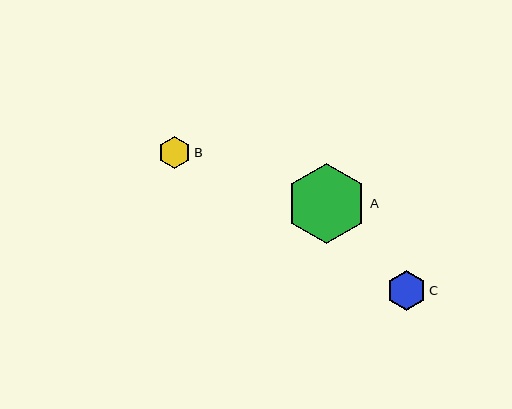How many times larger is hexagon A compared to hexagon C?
Hexagon A is approximately 2.0 times the size of hexagon C.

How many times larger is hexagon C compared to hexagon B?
Hexagon C is approximately 1.2 times the size of hexagon B.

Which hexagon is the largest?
Hexagon A is the largest with a size of approximately 80 pixels.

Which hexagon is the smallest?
Hexagon B is the smallest with a size of approximately 32 pixels.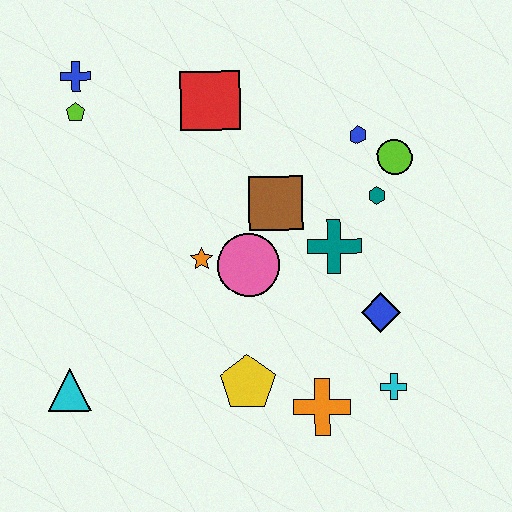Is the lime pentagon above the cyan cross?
Yes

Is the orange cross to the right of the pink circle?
Yes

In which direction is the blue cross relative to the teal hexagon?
The blue cross is to the left of the teal hexagon.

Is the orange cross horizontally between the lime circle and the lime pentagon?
Yes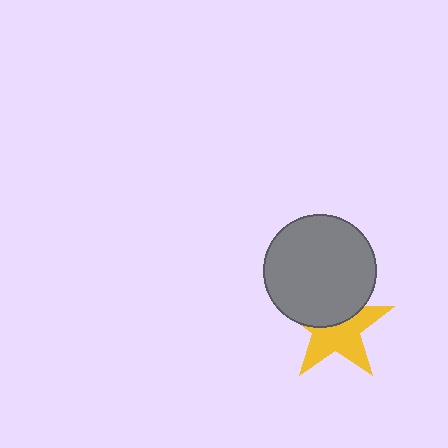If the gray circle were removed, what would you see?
You would see the complete yellow star.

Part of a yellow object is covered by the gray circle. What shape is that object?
It is a star.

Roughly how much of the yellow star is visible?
About half of it is visible (roughly 57%).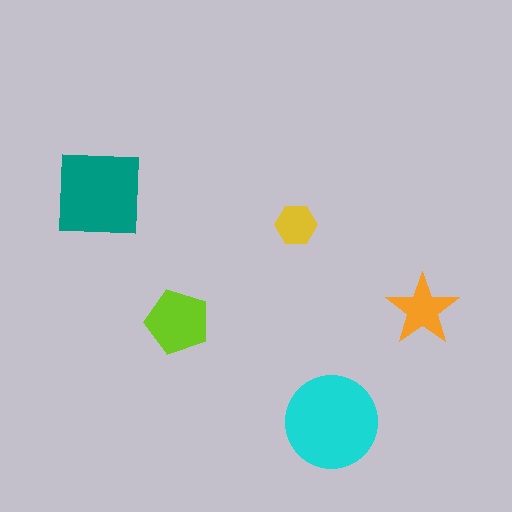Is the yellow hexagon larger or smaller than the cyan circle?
Smaller.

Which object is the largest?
The cyan circle.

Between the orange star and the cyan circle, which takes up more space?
The cyan circle.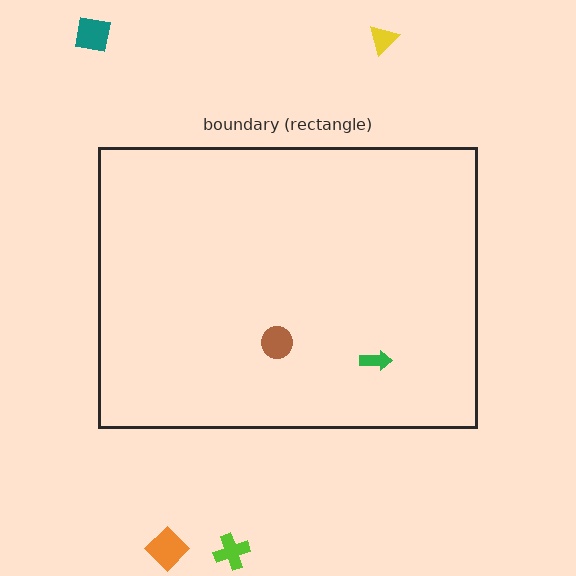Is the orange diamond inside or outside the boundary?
Outside.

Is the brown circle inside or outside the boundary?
Inside.